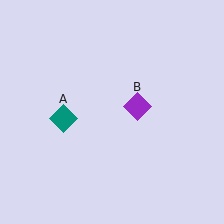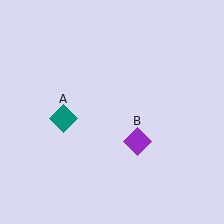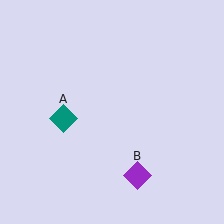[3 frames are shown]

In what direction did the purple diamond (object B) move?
The purple diamond (object B) moved down.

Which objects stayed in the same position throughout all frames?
Teal diamond (object A) remained stationary.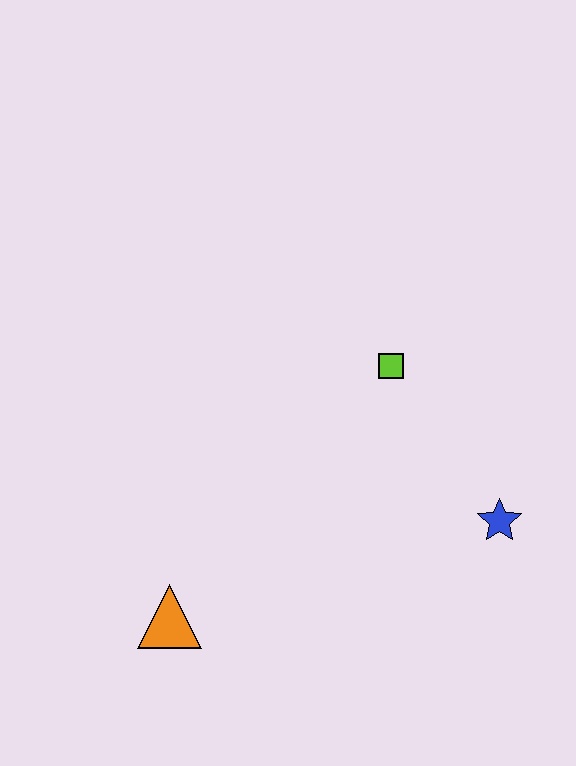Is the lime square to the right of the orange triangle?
Yes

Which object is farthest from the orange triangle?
The blue star is farthest from the orange triangle.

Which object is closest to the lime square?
The blue star is closest to the lime square.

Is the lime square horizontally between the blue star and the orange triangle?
Yes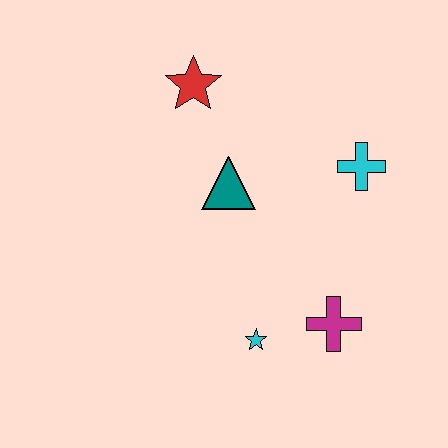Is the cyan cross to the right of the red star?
Yes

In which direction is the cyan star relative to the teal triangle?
The cyan star is below the teal triangle.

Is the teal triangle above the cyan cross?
No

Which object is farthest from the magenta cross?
The red star is farthest from the magenta cross.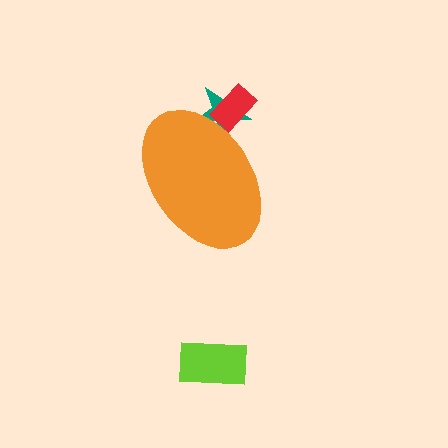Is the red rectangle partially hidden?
Yes, the red rectangle is partially hidden behind the orange ellipse.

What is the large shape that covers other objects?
An orange ellipse.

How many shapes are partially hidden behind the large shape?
2 shapes are partially hidden.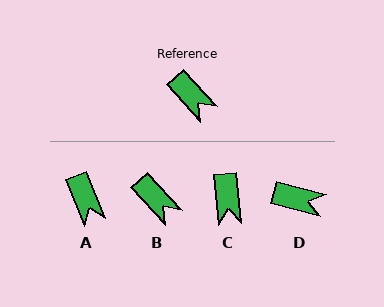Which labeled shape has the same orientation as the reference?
B.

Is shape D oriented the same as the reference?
No, it is off by about 33 degrees.